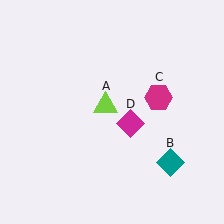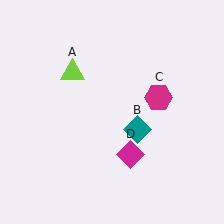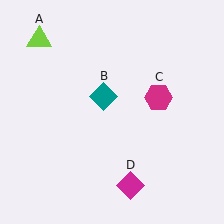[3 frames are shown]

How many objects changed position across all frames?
3 objects changed position: lime triangle (object A), teal diamond (object B), magenta diamond (object D).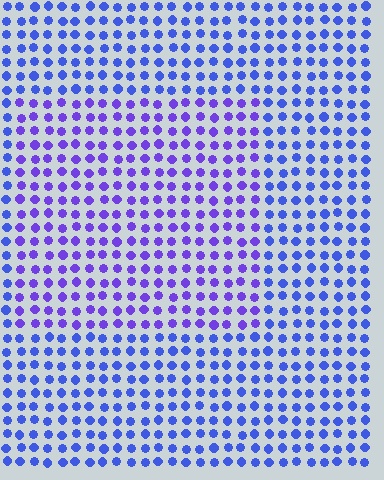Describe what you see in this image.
The image is filled with small blue elements in a uniform arrangement. A rectangle-shaped region is visible where the elements are tinted to a slightly different hue, forming a subtle color boundary.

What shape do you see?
I see a rectangle.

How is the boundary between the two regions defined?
The boundary is defined purely by a slight shift in hue (about 29 degrees). Spacing, size, and orientation are identical on both sides.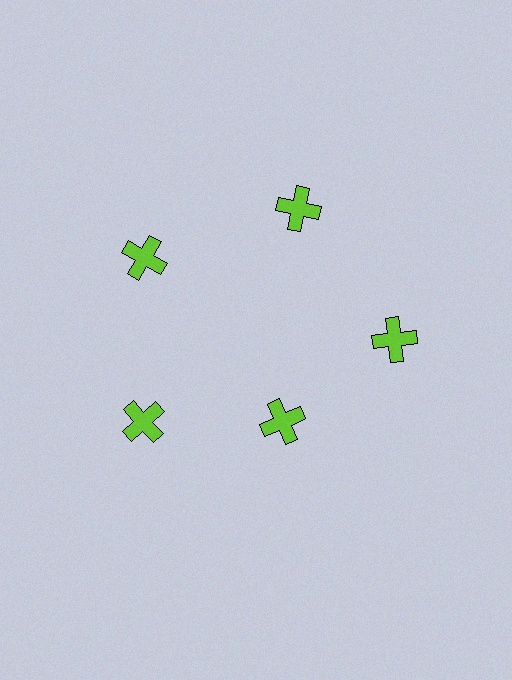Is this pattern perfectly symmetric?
No. The 5 lime crosses are arranged in a ring, but one element near the 5 o'clock position is pulled inward toward the center, breaking the 5-fold rotational symmetry.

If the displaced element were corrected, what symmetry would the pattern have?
It would have 5-fold rotational symmetry — the pattern would map onto itself every 72 degrees.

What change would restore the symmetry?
The symmetry would be restored by moving it outward, back onto the ring so that all 5 crosses sit at equal angles and equal distance from the center.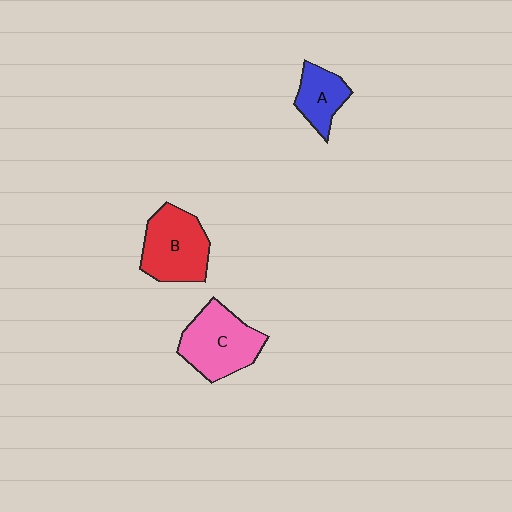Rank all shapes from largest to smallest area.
From largest to smallest: C (pink), B (red), A (blue).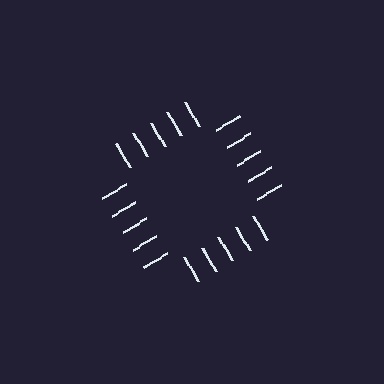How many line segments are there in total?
20 — 5 along each of the 4 edges.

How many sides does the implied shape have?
4 sides — the line-ends trace a square.